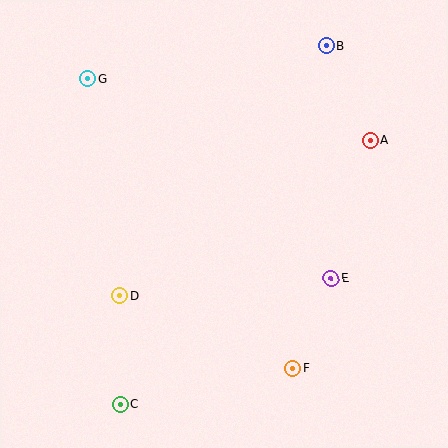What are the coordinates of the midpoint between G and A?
The midpoint between G and A is at (229, 110).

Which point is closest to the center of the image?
Point E at (331, 278) is closest to the center.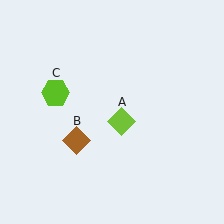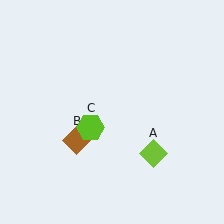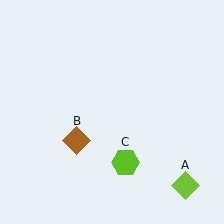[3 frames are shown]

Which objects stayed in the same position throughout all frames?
Brown diamond (object B) remained stationary.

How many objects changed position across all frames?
2 objects changed position: lime diamond (object A), lime hexagon (object C).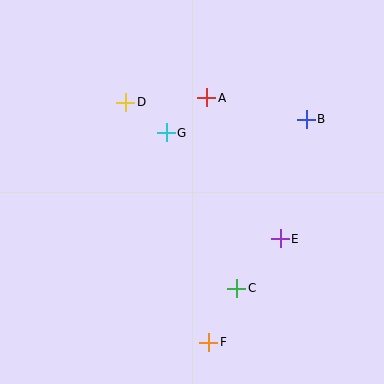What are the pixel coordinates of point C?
Point C is at (237, 288).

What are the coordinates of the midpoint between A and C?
The midpoint between A and C is at (222, 193).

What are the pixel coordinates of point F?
Point F is at (209, 342).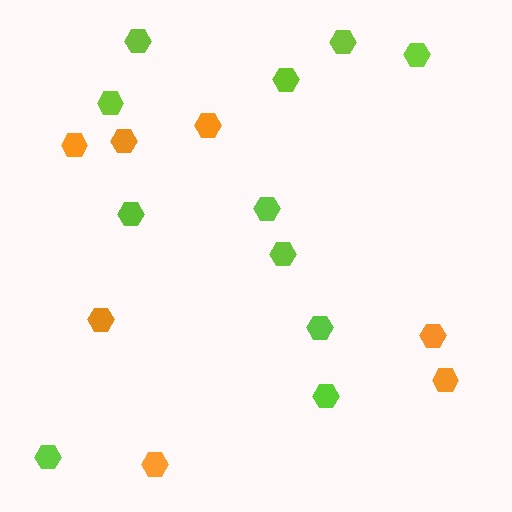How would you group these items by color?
There are 2 groups: one group of orange hexagons (7) and one group of lime hexagons (11).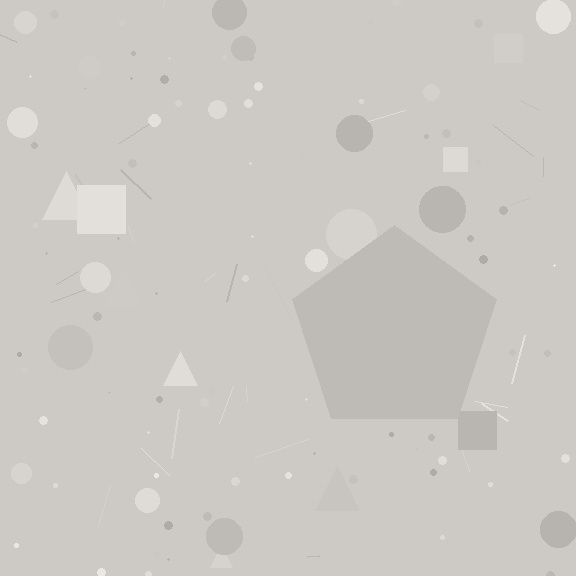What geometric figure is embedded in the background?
A pentagon is embedded in the background.